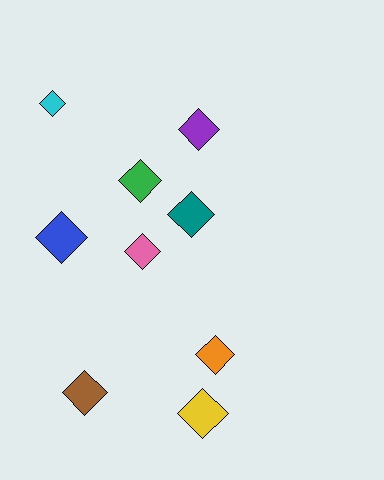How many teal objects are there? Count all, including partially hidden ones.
There is 1 teal object.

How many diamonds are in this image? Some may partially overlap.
There are 9 diamonds.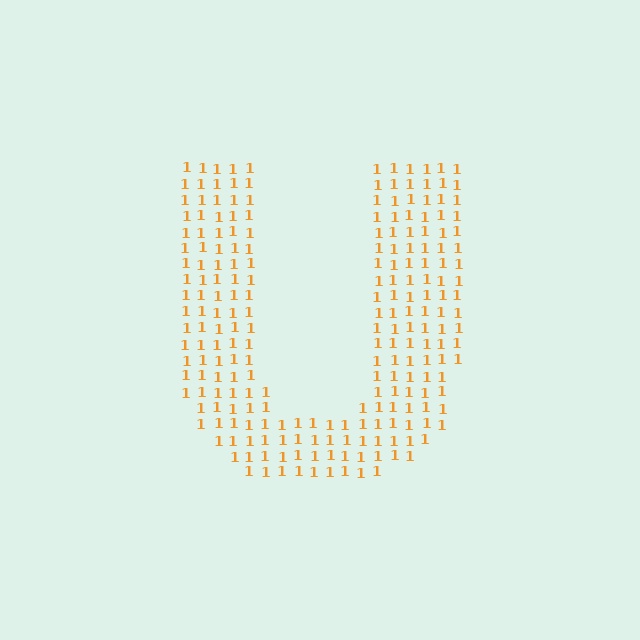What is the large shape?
The large shape is the letter U.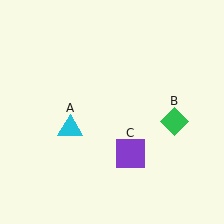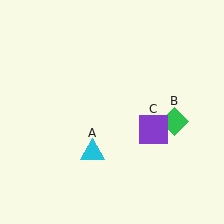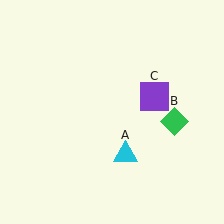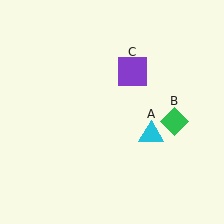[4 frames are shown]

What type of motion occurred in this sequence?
The cyan triangle (object A), purple square (object C) rotated counterclockwise around the center of the scene.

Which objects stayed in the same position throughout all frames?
Green diamond (object B) remained stationary.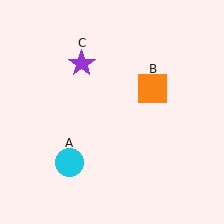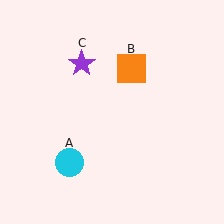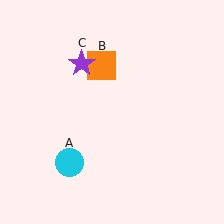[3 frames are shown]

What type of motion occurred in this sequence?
The orange square (object B) rotated counterclockwise around the center of the scene.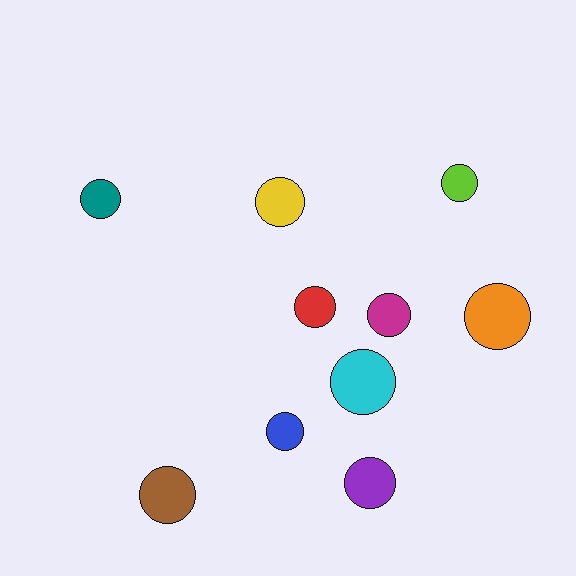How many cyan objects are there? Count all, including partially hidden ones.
There is 1 cyan object.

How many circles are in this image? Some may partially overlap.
There are 10 circles.